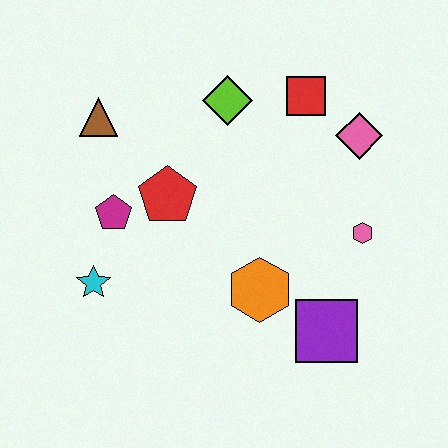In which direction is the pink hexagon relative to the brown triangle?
The pink hexagon is to the right of the brown triangle.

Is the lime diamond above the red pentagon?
Yes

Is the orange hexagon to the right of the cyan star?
Yes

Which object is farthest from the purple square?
The brown triangle is farthest from the purple square.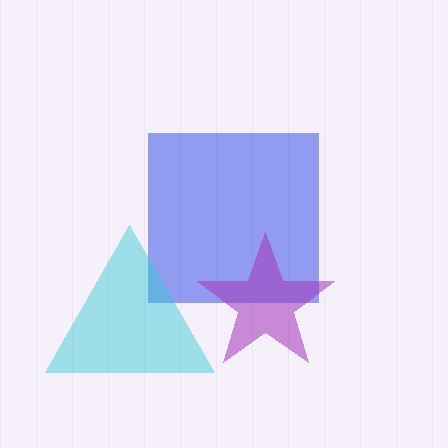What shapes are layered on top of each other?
The layered shapes are: a blue square, a purple star, a cyan triangle.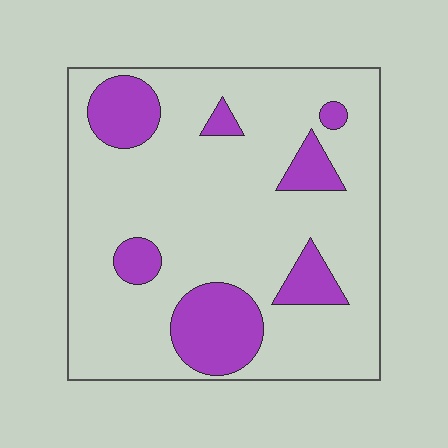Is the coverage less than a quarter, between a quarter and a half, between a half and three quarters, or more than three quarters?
Less than a quarter.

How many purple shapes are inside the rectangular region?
7.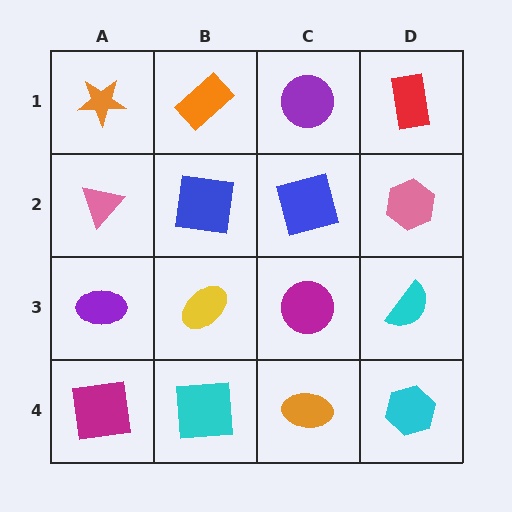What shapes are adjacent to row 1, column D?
A pink hexagon (row 2, column D), a purple circle (row 1, column C).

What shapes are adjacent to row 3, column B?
A blue square (row 2, column B), a cyan square (row 4, column B), a purple ellipse (row 3, column A), a magenta circle (row 3, column C).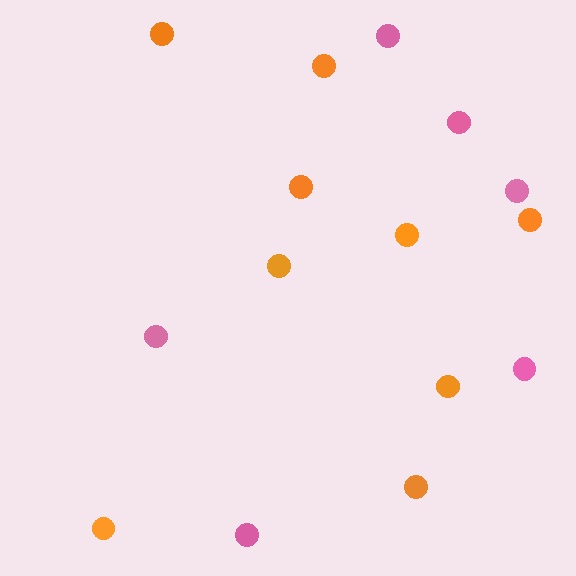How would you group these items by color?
There are 2 groups: one group of pink circles (6) and one group of orange circles (9).